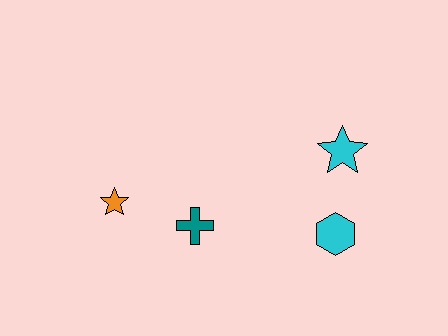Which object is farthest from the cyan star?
The orange star is farthest from the cyan star.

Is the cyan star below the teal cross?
No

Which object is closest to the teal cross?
The orange star is closest to the teal cross.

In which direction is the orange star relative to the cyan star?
The orange star is to the left of the cyan star.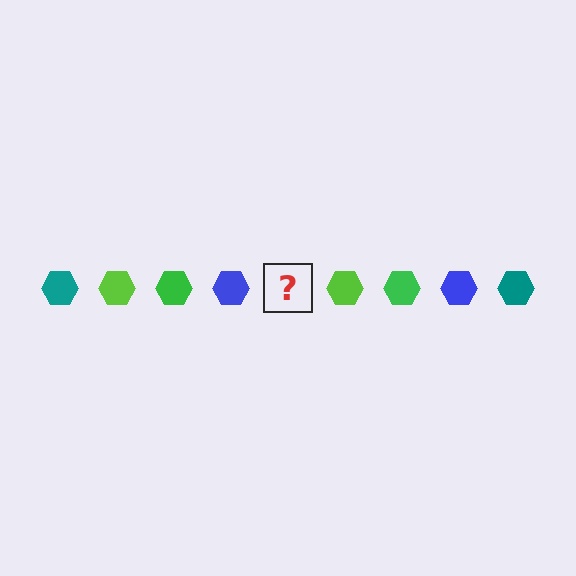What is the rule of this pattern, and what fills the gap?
The rule is that the pattern cycles through teal, lime, green, blue hexagons. The gap should be filled with a teal hexagon.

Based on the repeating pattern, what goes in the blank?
The blank should be a teal hexagon.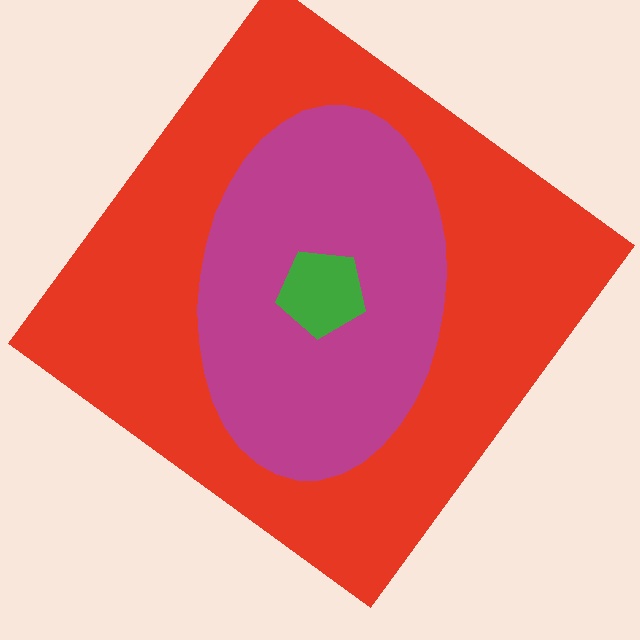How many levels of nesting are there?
3.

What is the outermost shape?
The red diamond.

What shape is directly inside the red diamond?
The magenta ellipse.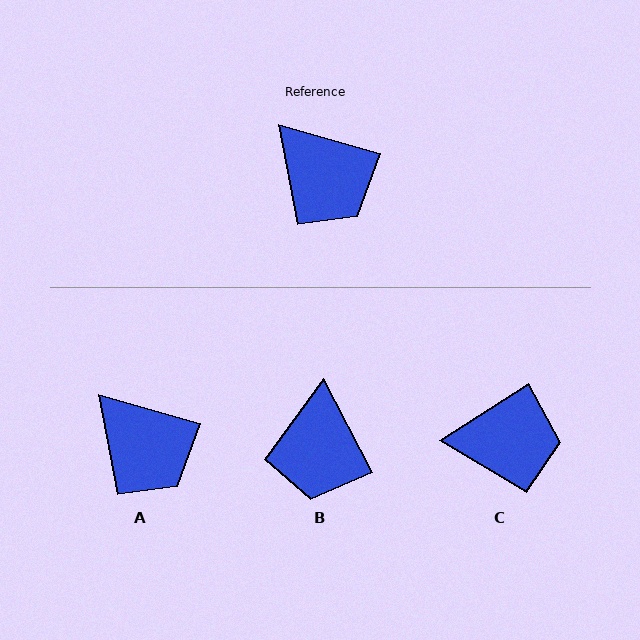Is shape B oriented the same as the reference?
No, it is off by about 47 degrees.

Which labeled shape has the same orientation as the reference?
A.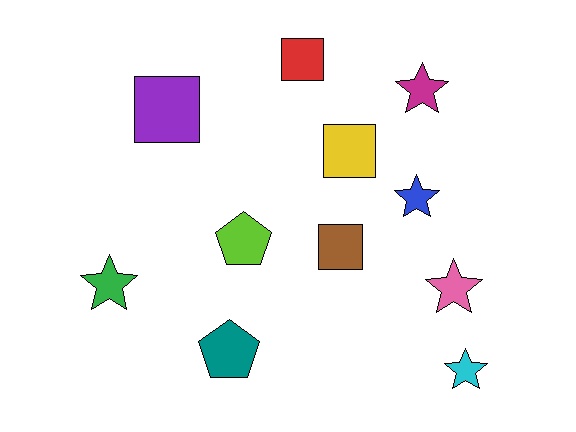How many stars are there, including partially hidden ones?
There are 5 stars.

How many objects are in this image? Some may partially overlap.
There are 11 objects.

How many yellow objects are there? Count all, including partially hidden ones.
There is 1 yellow object.